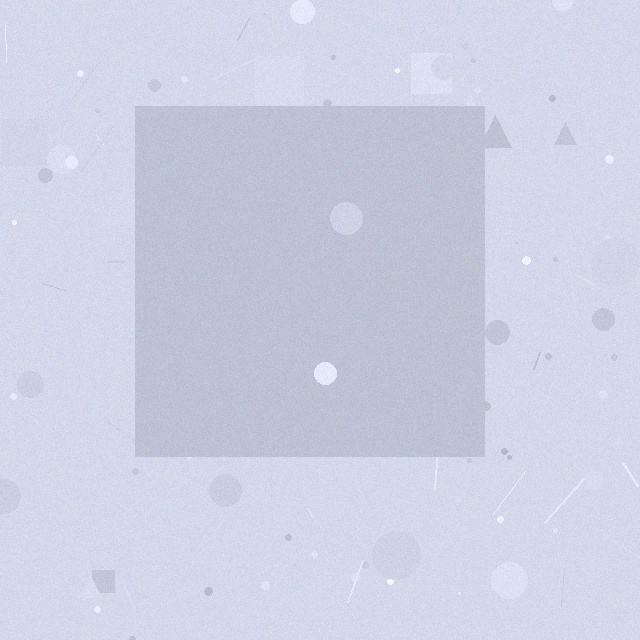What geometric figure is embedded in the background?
A square is embedded in the background.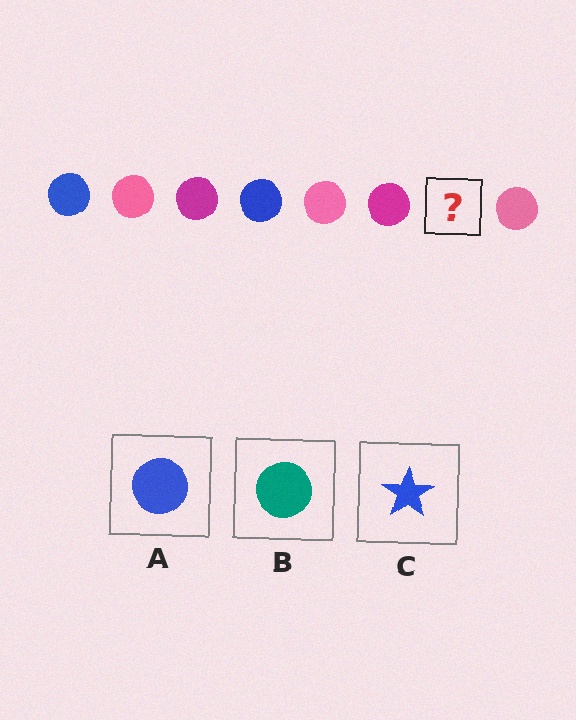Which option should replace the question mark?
Option A.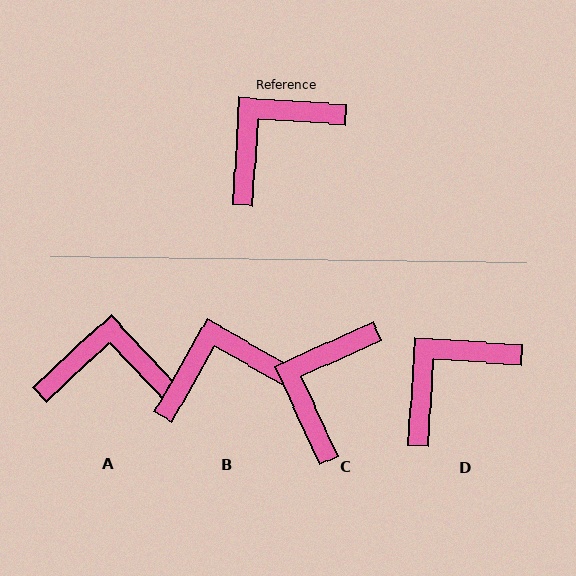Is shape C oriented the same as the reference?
No, it is off by about 28 degrees.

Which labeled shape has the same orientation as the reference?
D.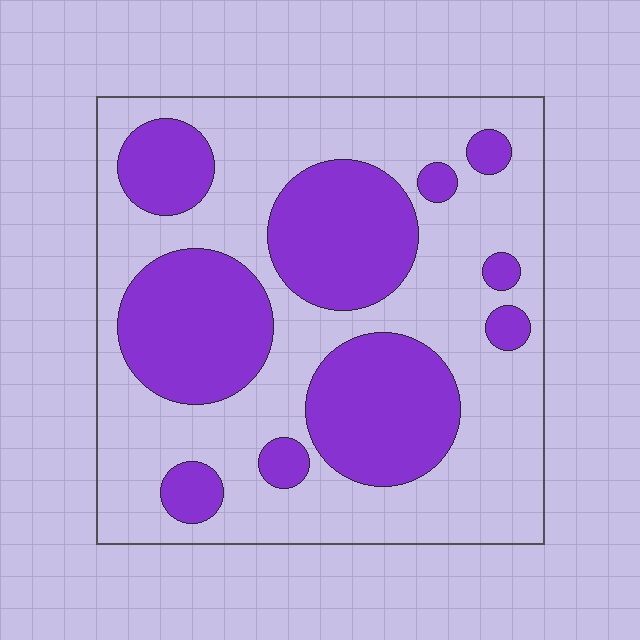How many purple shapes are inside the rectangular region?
10.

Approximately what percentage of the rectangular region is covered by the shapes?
Approximately 35%.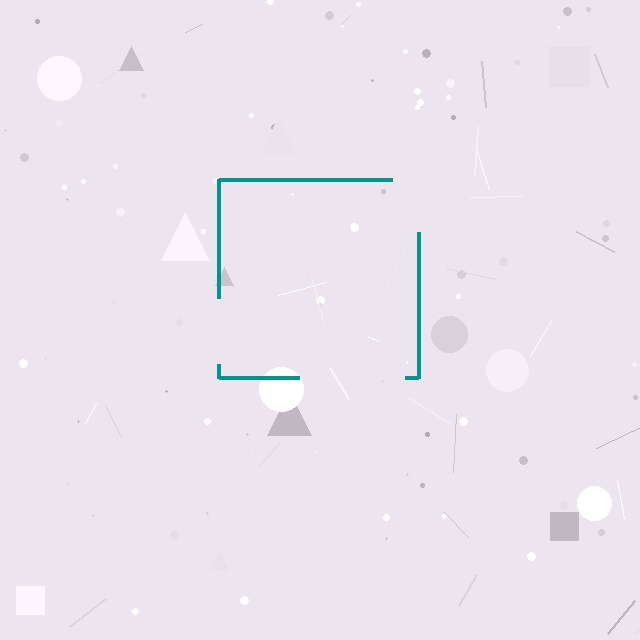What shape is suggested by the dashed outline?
The dashed outline suggests a square.